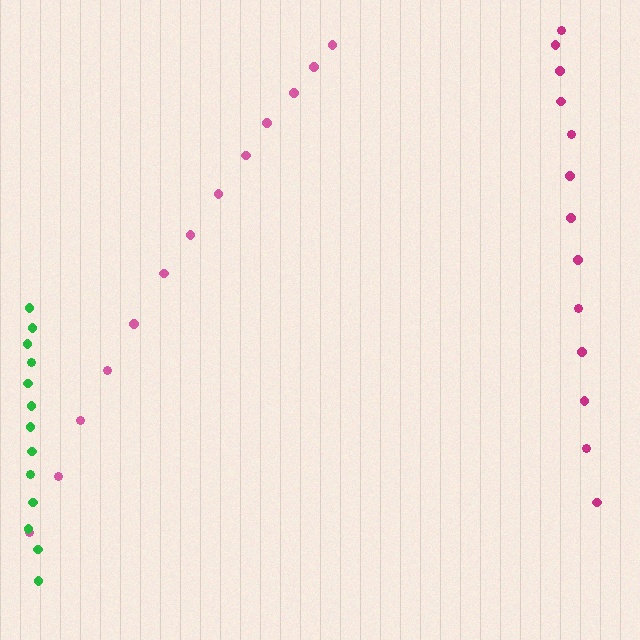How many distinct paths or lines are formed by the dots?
There are 3 distinct paths.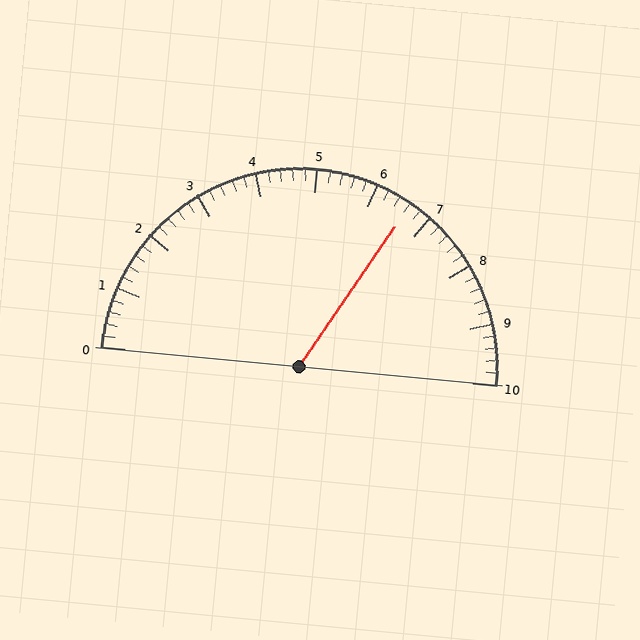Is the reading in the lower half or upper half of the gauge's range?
The reading is in the upper half of the range (0 to 10).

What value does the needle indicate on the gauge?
The needle indicates approximately 6.6.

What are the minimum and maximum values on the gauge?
The gauge ranges from 0 to 10.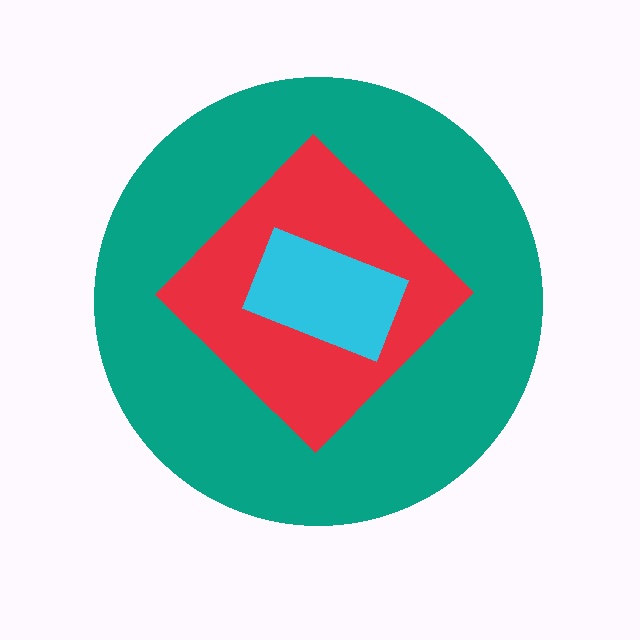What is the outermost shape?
The teal circle.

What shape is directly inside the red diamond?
The cyan rectangle.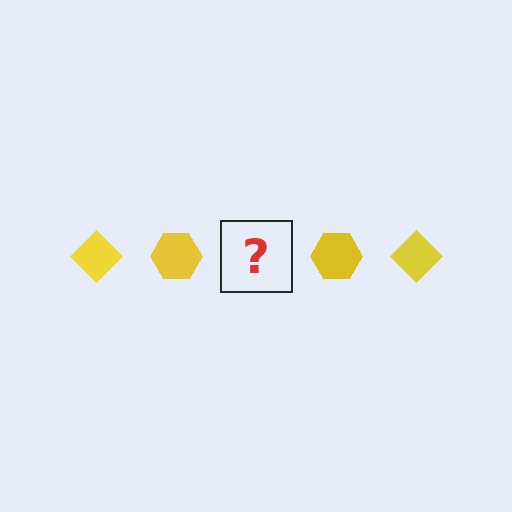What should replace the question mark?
The question mark should be replaced with a yellow diamond.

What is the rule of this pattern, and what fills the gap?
The rule is that the pattern cycles through diamond, hexagon shapes in yellow. The gap should be filled with a yellow diamond.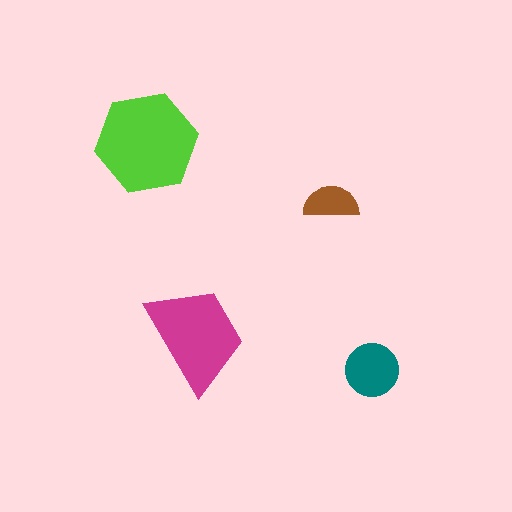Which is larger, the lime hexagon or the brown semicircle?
The lime hexagon.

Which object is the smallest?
The brown semicircle.